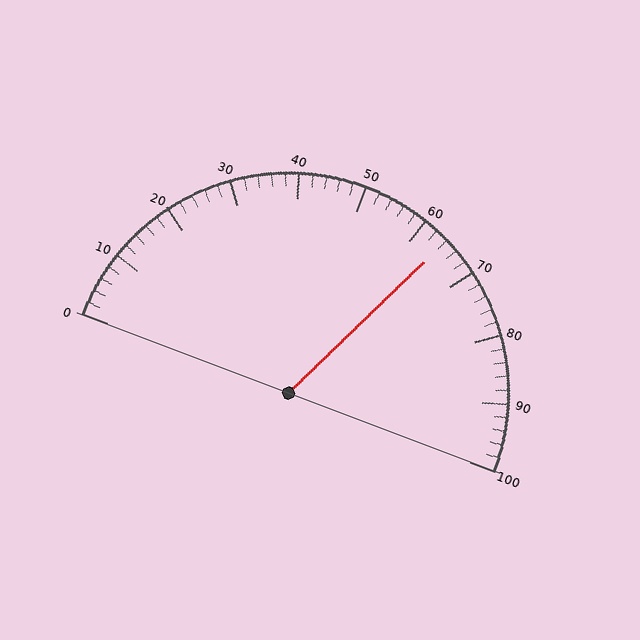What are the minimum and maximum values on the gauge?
The gauge ranges from 0 to 100.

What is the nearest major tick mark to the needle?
The nearest major tick mark is 60.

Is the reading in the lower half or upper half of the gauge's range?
The reading is in the upper half of the range (0 to 100).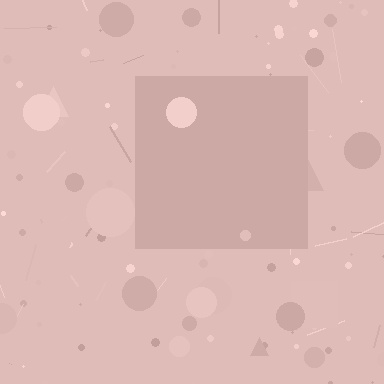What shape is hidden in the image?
A square is hidden in the image.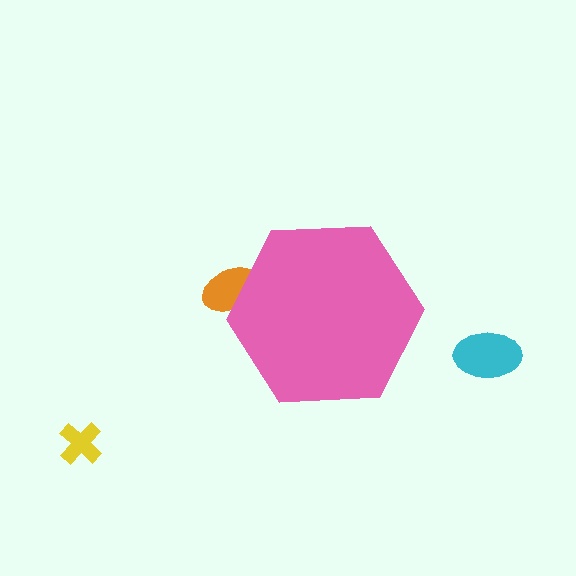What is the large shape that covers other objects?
A pink hexagon.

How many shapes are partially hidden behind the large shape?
1 shape is partially hidden.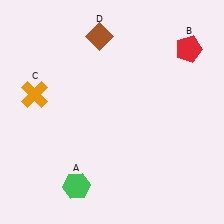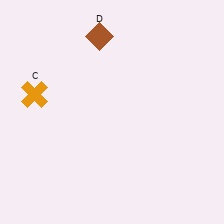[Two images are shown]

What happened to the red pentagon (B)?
The red pentagon (B) was removed in Image 2. It was in the top-right area of Image 1.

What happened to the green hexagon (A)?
The green hexagon (A) was removed in Image 2. It was in the bottom-left area of Image 1.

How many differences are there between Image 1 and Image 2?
There are 2 differences between the two images.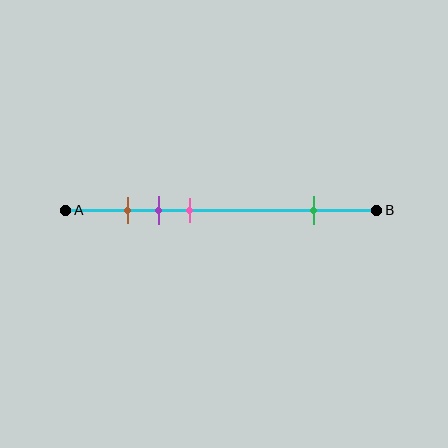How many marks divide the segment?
There are 4 marks dividing the segment.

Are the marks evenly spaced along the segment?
No, the marks are not evenly spaced.